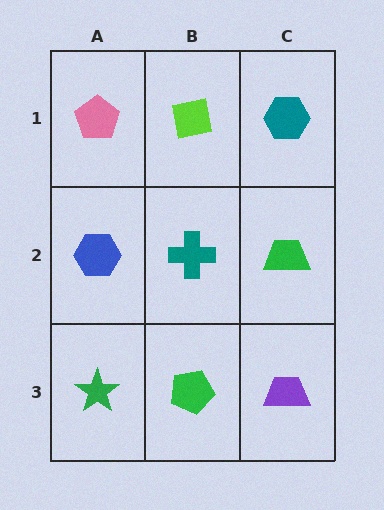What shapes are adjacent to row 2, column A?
A pink pentagon (row 1, column A), a green star (row 3, column A), a teal cross (row 2, column B).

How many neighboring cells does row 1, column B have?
3.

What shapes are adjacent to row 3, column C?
A green trapezoid (row 2, column C), a green pentagon (row 3, column B).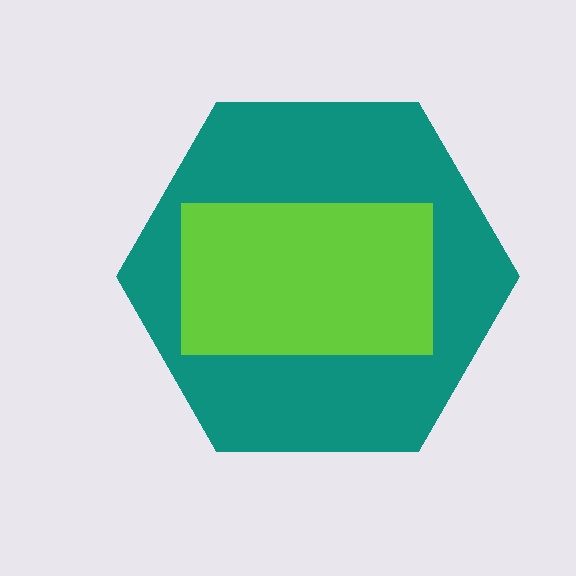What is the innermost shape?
The lime rectangle.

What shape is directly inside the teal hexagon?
The lime rectangle.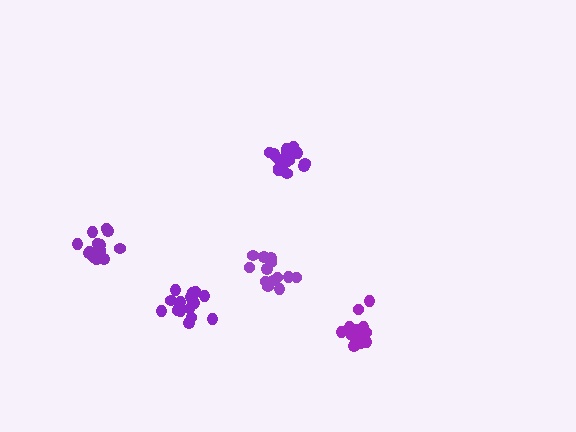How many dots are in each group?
Group 1: 20 dots, Group 2: 14 dots, Group 3: 18 dots, Group 4: 17 dots, Group 5: 17 dots (86 total).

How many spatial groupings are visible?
There are 5 spatial groupings.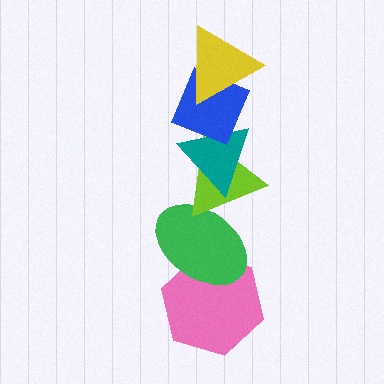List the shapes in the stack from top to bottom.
From top to bottom: the yellow triangle, the blue diamond, the teal triangle, the lime triangle, the green ellipse, the pink hexagon.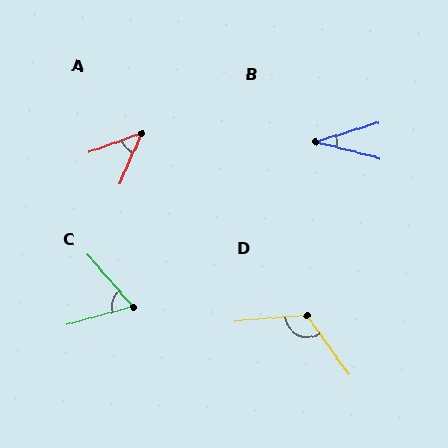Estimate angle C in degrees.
Approximately 65 degrees.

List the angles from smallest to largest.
B (31°), A (47°), C (65°), D (121°).